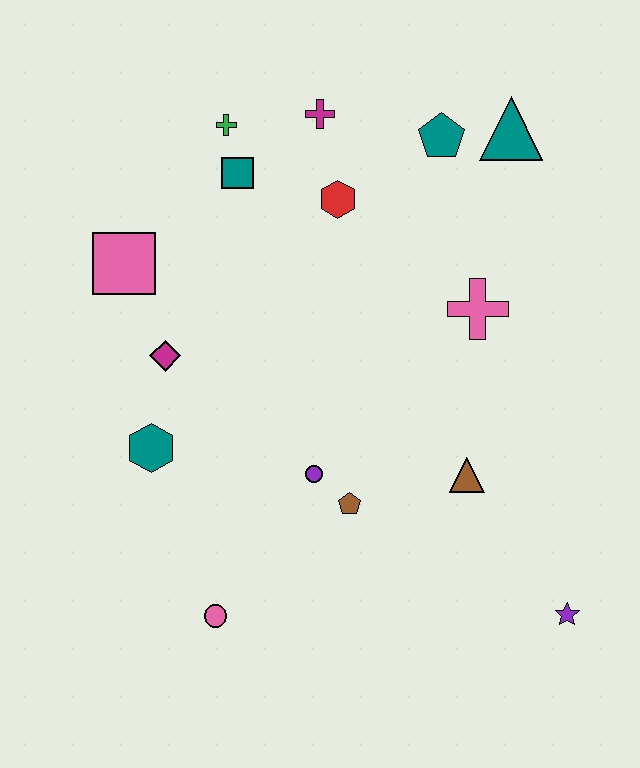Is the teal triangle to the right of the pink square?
Yes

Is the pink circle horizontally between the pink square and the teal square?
Yes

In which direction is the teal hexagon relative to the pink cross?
The teal hexagon is to the left of the pink cross.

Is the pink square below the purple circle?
No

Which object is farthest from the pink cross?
The pink circle is farthest from the pink cross.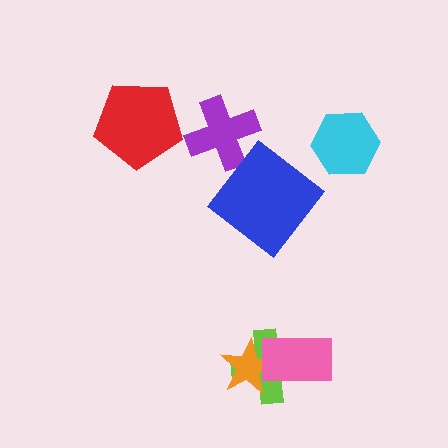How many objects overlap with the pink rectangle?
2 objects overlap with the pink rectangle.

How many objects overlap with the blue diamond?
0 objects overlap with the blue diamond.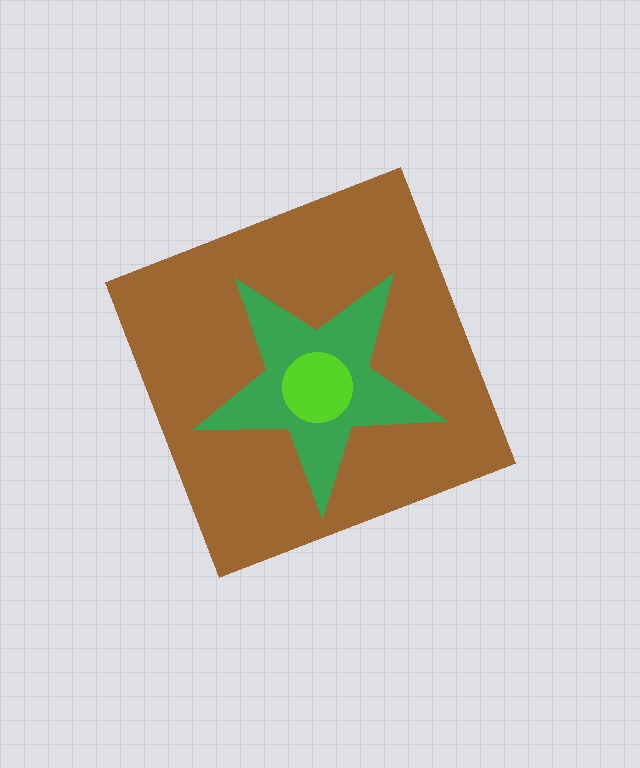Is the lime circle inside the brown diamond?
Yes.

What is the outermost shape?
The brown diamond.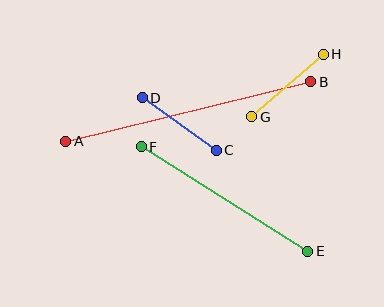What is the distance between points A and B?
The distance is approximately 252 pixels.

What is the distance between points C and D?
The distance is approximately 90 pixels.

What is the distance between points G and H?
The distance is approximately 95 pixels.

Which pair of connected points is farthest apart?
Points A and B are farthest apart.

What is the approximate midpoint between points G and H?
The midpoint is at approximately (287, 85) pixels.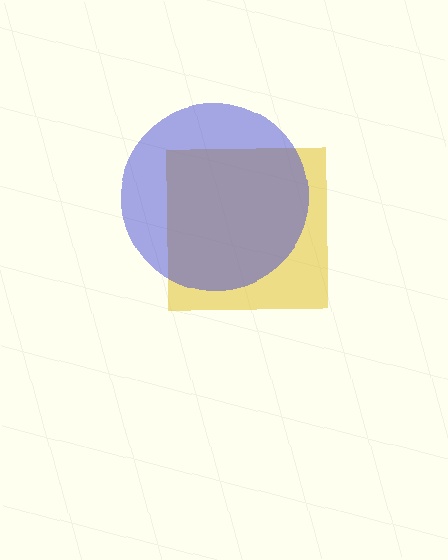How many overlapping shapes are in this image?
There are 2 overlapping shapes in the image.